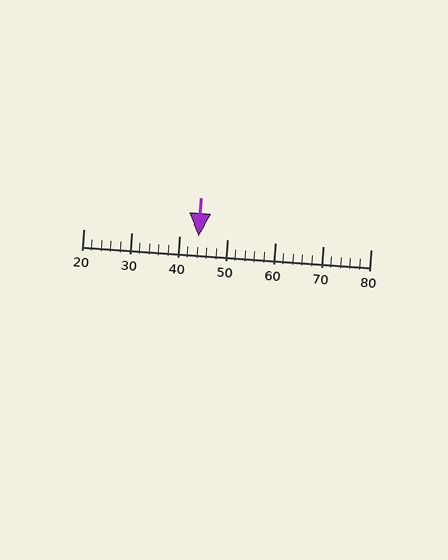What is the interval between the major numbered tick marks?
The major tick marks are spaced 10 units apart.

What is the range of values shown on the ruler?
The ruler shows values from 20 to 80.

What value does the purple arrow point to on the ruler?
The purple arrow points to approximately 44.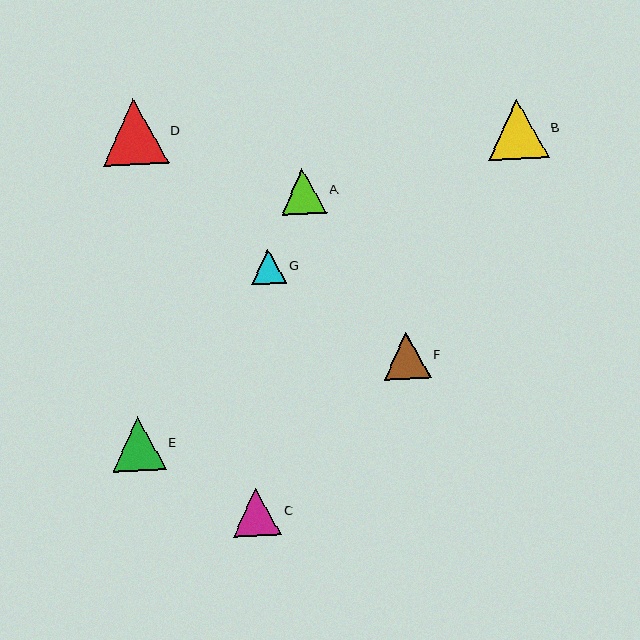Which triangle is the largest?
Triangle D is the largest with a size of approximately 66 pixels.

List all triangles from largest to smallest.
From largest to smallest: D, B, E, C, F, A, G.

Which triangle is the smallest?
Triangle G is the smallest with a size of approximately 35 pixels.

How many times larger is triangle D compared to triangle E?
Triangle D is approximately 1.2 times the size of triangle E.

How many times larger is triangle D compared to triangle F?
Triangle D is approximately 1.4 times the size of triangle F.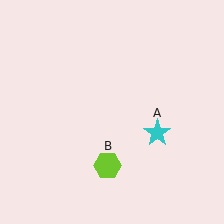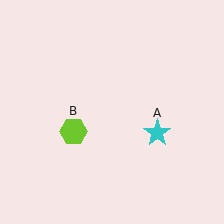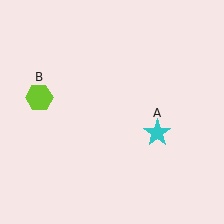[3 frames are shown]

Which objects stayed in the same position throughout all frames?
Cyan star (object A) remained stationary.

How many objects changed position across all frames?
1 object changed position: lime hexagon (object B).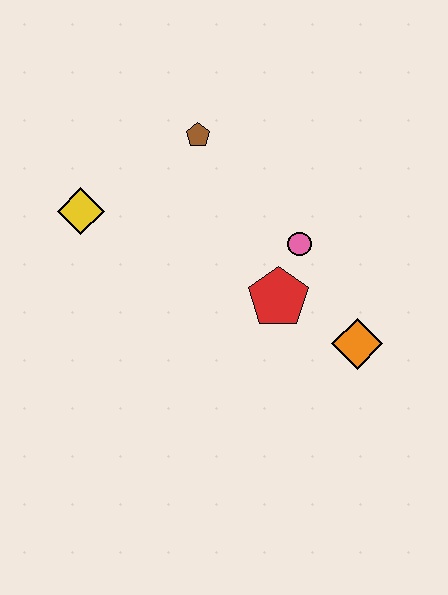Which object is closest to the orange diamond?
The red pentagon is closest to the orange diamond.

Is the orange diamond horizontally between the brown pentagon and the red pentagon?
No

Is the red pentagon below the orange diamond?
No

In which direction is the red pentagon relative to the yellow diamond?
The red pentagon is to the right of the yellow diamond.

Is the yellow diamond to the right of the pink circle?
No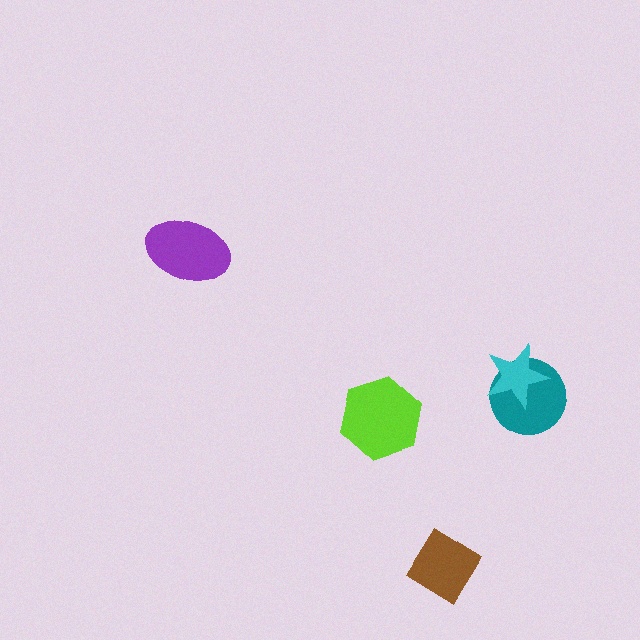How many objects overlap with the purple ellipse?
0 objects overlap with the purple ellipse.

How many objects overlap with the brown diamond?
0 objects overlap with the brown diamond.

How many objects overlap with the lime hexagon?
0 objects overlap with the lime hexagon.